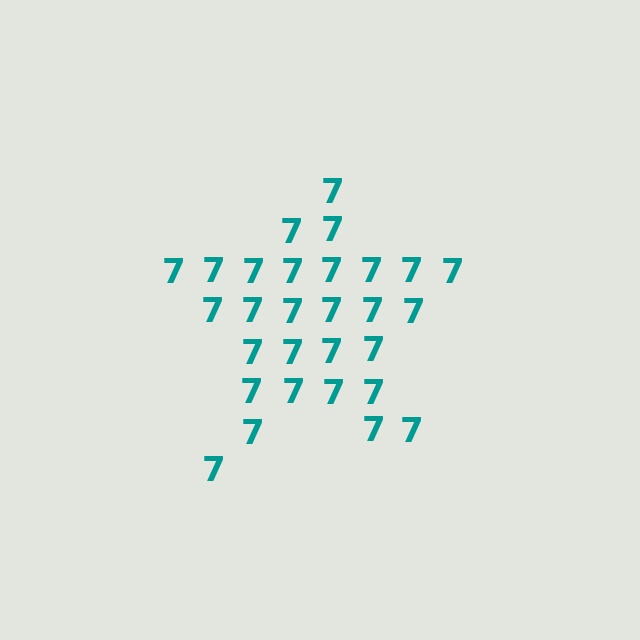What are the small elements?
The small elements are digit 7's.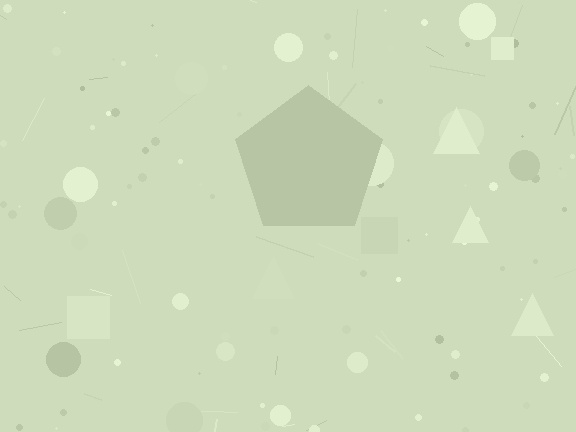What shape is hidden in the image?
A pentagon is hidden in the image.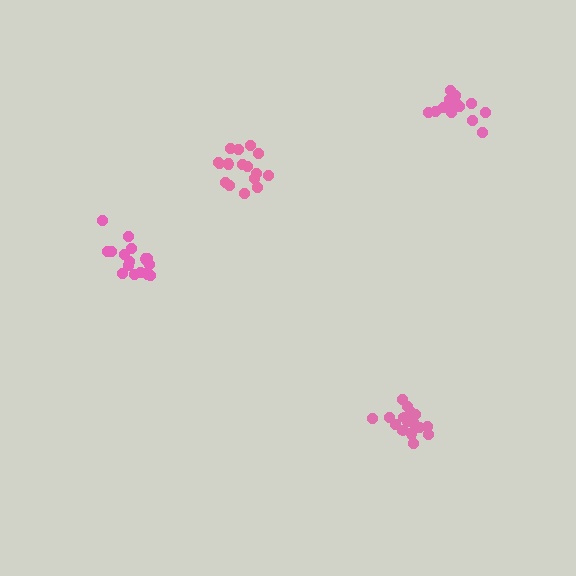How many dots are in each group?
Group 1: 17 dots, Group 2: 16 dots, Group 3: 18 dots, Group 4: 14 dots (65 total).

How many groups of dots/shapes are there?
There are 4 groups.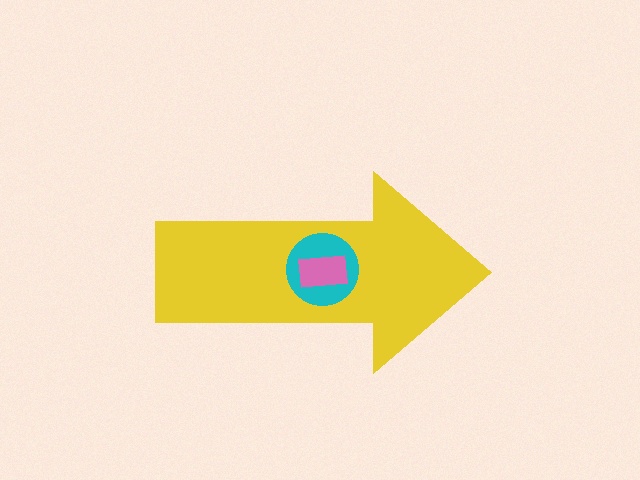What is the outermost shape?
The yellow arrow.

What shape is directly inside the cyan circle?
The pink rectangle.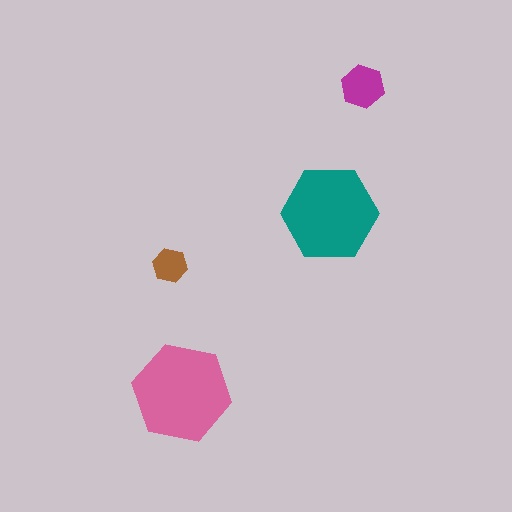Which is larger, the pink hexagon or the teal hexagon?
The pink one.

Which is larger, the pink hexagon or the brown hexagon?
The pink one.